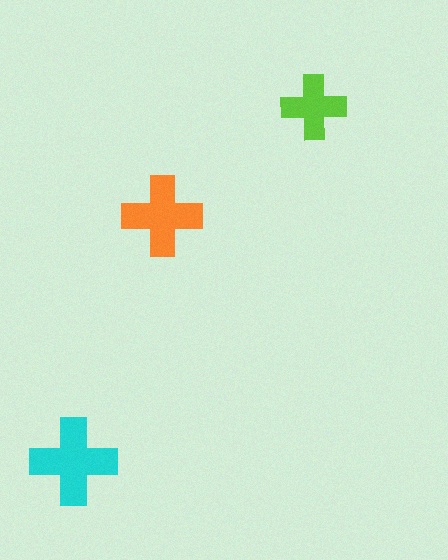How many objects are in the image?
There are 3 objects in the image.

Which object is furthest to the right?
The lime cross is rightmost.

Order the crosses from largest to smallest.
the cyan one, the orange one, the lime one.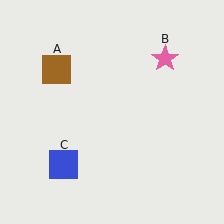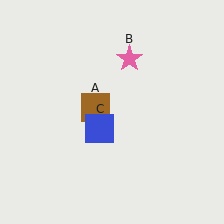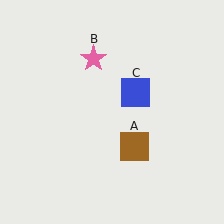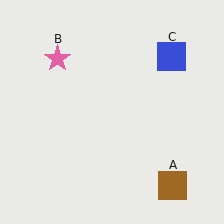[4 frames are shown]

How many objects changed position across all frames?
3 objects changed position: brown square (object A), pink star (object B), blue square (object C).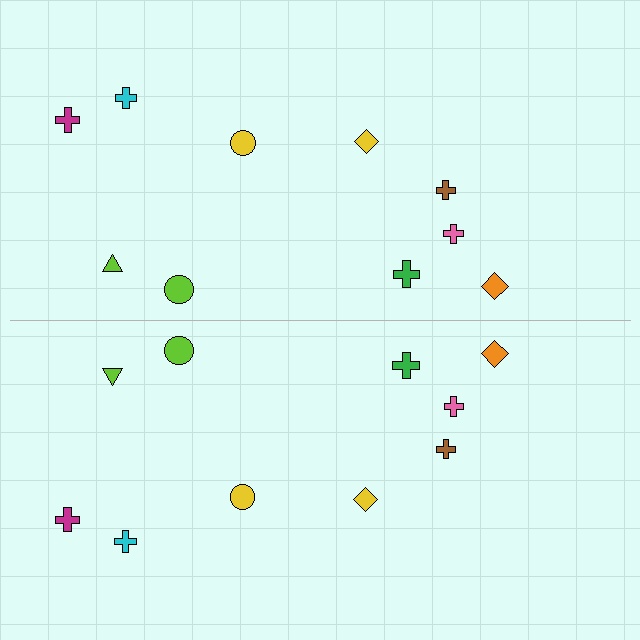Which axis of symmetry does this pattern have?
The pattern has a horizontal axis of symmetry running through the center of the image.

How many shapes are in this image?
There are 20 shapes in this image.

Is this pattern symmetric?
Yes, this pattern has bilateral (reflection) symmetry.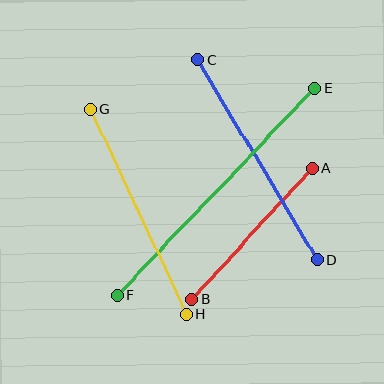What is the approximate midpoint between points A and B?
The midpoint is at approximately (252, 234) pixels.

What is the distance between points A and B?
The distance is approximately 178 pixels.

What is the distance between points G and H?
The distance is approximately 226 pixels.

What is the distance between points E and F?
The distance is approximately 286 pixels.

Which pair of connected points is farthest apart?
Points E and F are farthest apart.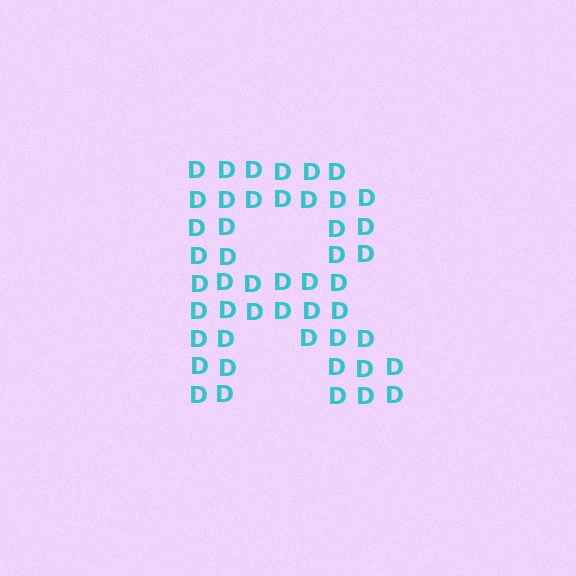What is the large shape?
The large shape is the letter R.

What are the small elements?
The small elements are letter D's.